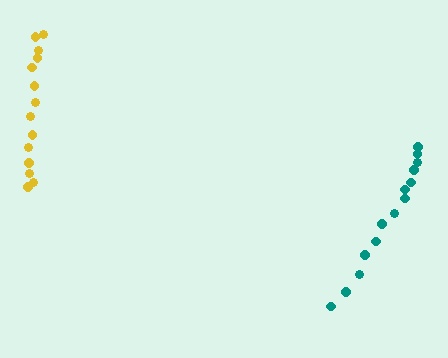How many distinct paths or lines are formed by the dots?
There are 2 distinct paths.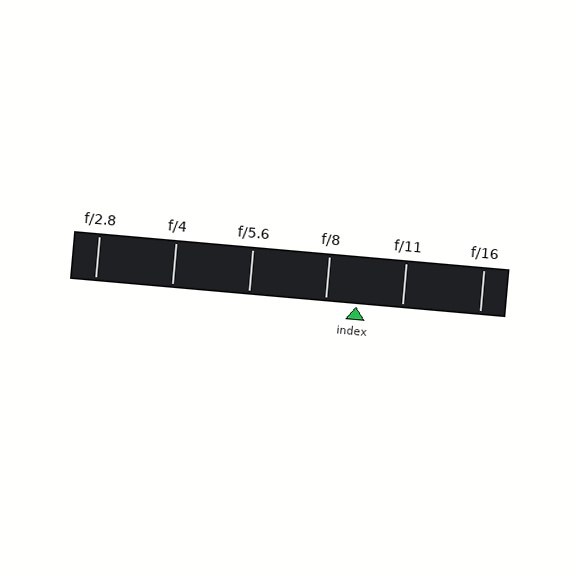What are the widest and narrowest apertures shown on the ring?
The widest aperture shown is f/2.8 and the narrowest is f/16.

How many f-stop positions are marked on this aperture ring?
There are 6 f-stop positions marked.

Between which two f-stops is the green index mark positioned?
The index mark is between f/8 and f/11.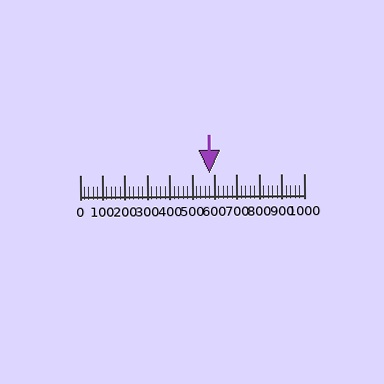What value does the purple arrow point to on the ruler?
The purple arrow points to approximately 579.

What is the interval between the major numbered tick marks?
The major tick marks are spaced 100 units apart.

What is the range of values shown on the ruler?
The ruler shows values from 0 to 1000.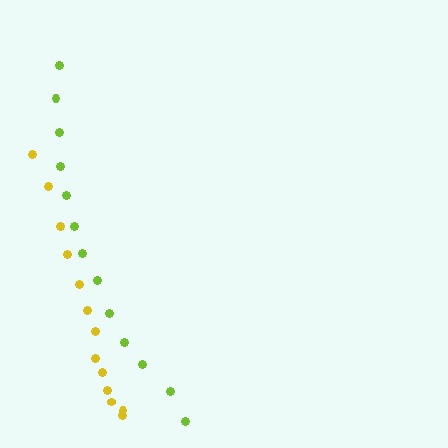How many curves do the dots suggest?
There are 2 distinct paths.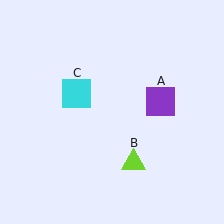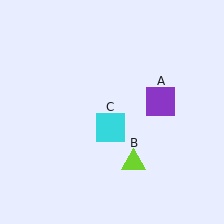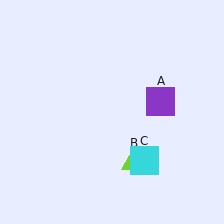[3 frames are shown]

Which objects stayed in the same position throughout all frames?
Purple square (object A) and lime triangle (object B) remained stationary.